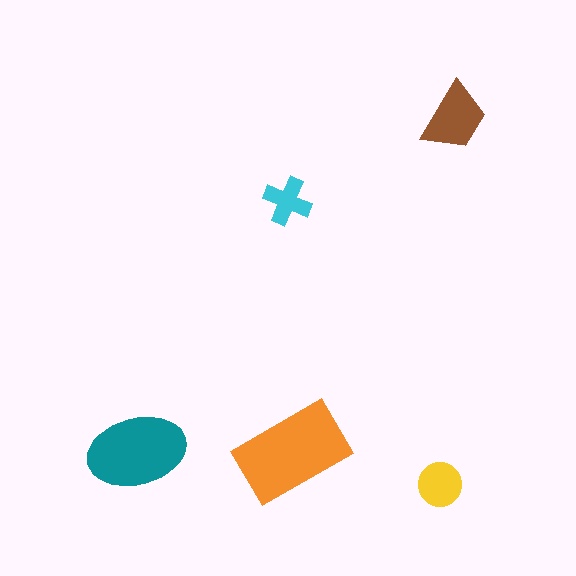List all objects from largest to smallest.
The orange rectangle, the teal ellipse, the brown trapezoid, the yellow circle, the cyan cross.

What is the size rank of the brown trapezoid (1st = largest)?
3rd.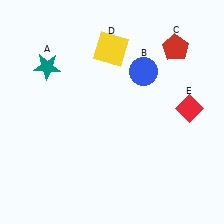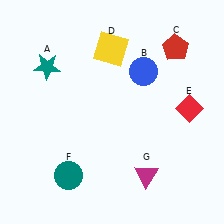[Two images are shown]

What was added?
A teal circle (F), a magenta triangle (G) were added in Image 2.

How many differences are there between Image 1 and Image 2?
There are 2 differences between the two images.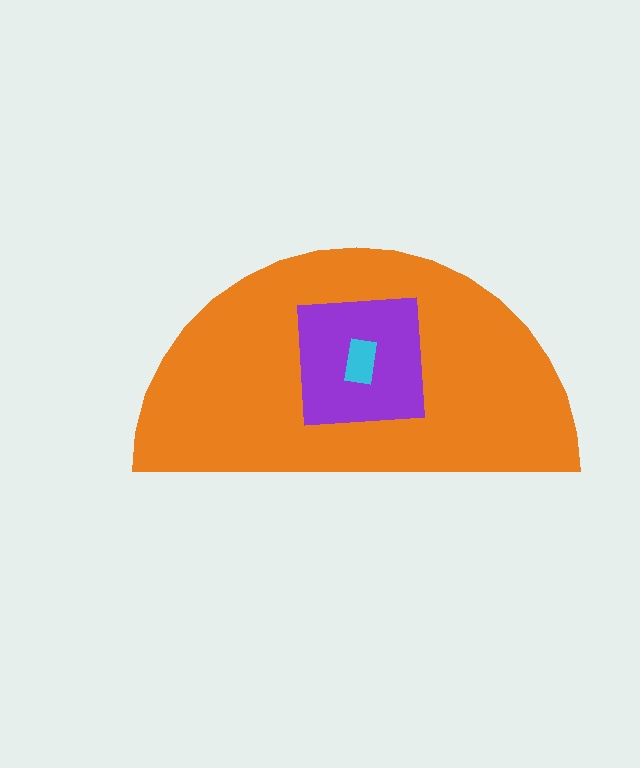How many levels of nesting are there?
3.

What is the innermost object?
The cyan rectangle.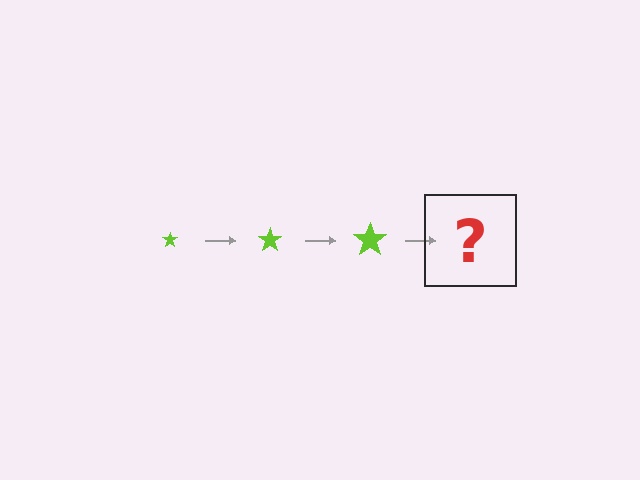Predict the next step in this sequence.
The next step is a lime star, larger than the previous one.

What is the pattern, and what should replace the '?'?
The pattern is that the star gets progressively larger each step. The '?' should be a lime star, larger than the previous one.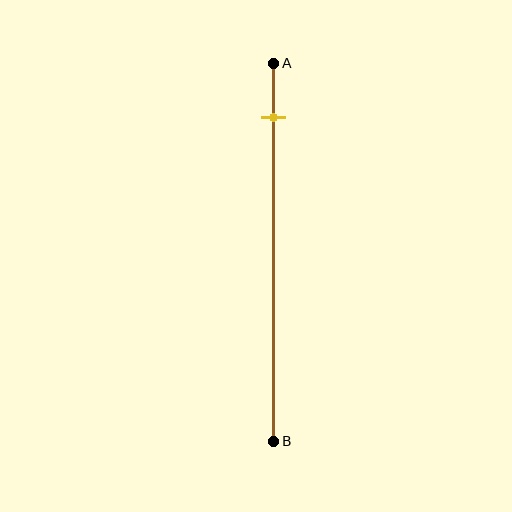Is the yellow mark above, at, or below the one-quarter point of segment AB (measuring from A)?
The yellow mark is above the one-quarter point of segment AB.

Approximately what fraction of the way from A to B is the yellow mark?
The yellow mark is approximately 15% of the way from A to B.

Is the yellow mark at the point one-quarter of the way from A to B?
No, the mark is at about 15% from A, not at the 25% one-quarter point.